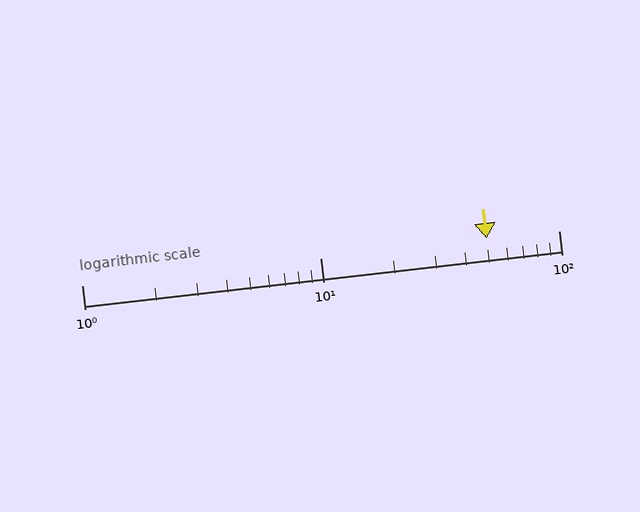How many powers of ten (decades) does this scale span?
The scale spans 2 decades, from 1 to 100.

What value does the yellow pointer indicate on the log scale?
The pointer indicates approximately 50.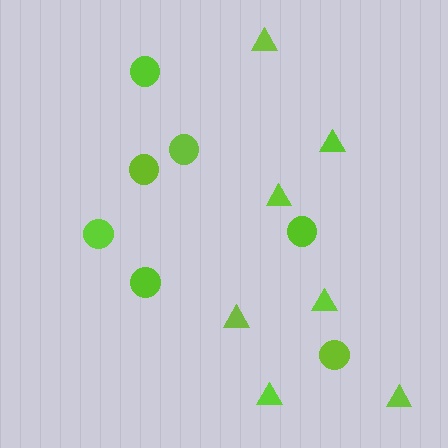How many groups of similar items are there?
There are 2 groups: one group of circles (7) and one group of triangles (7).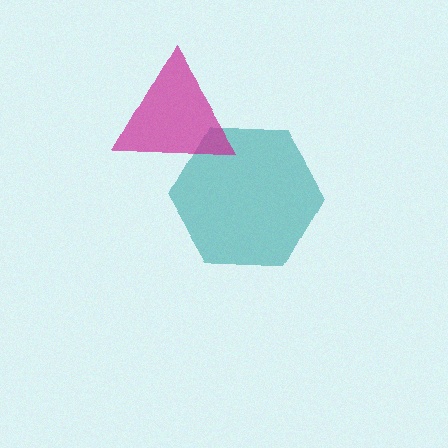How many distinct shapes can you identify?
There are 2 distinct shapes: a teal hexagon, a magenta triangle.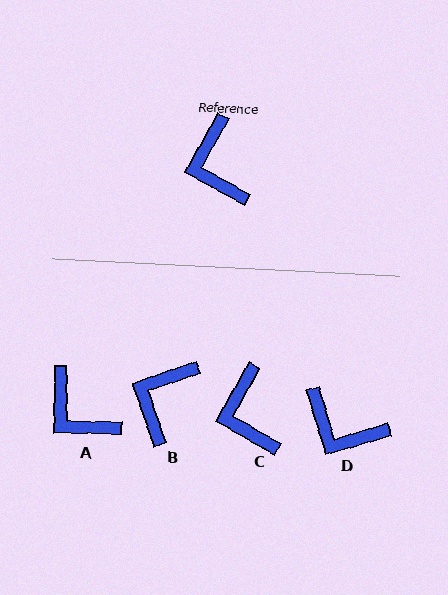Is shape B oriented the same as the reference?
No, it is off by about 42 degrees.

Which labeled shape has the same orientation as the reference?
C.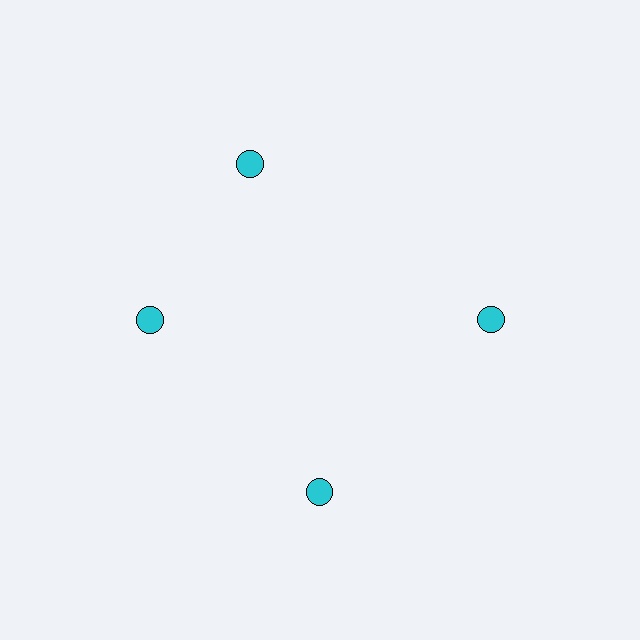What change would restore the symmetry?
The symmetry would be restored by rotating it back into even spacing with its neighbors so that all 4 circles sit at equal angles and equal distance from the center.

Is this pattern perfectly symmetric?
No. The 4 cyan circles are arranged in a ring, but one element near the 12 o'clock position is rotated out of alignment along the ring, breaking the 4-fold rotational symmetry.